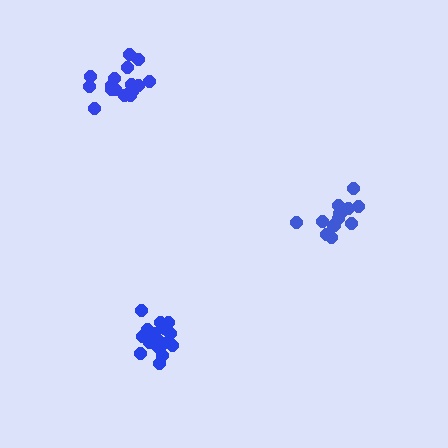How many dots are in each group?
Group 1: 17 dots, Group 2: 19 dots, Group 3: 14 dots (50 total).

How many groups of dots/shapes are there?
There are 3 groups.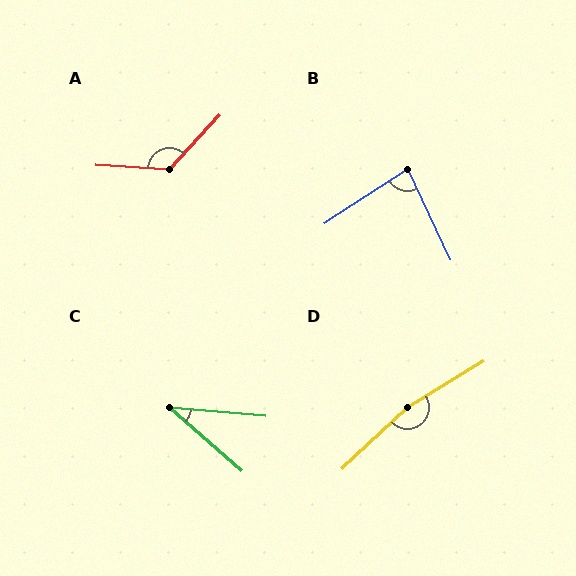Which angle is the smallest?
C, at approximately 36 degrees.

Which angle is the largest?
D, at approximately 169 degrees.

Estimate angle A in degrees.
Approximately 129 degrees.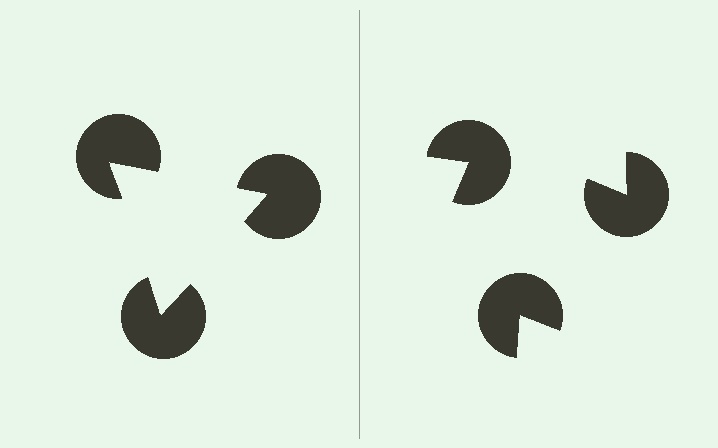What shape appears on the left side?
An illusory triangle.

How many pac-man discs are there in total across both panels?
6 — 3 on each side.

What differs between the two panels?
The pac-man discs are positioned identically on both sides; only the wedge orientations differ. On the left they align to a triangle; on the right they are misaligned.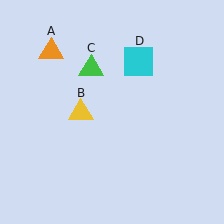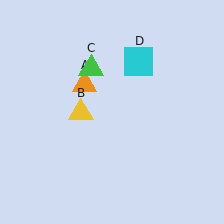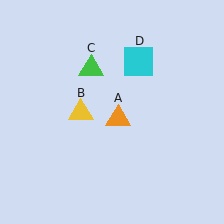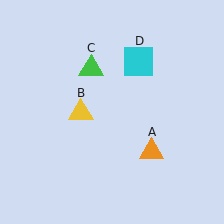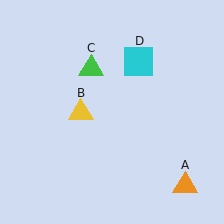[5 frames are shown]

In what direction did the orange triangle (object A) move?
The orange triangle (object A) moved down and to the right.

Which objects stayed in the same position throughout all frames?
Yellow triangle (object B) and green triangle (object C) and cyan square (object D) remained stationary.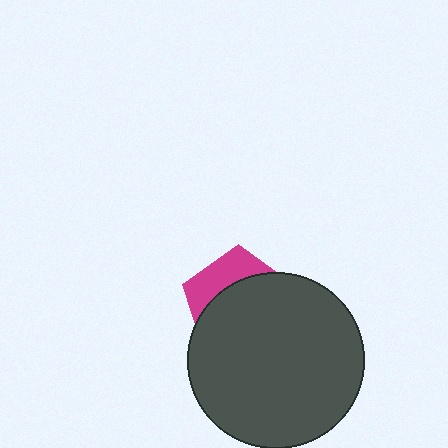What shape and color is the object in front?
The object in front is a dark gray circle.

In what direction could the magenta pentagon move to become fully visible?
The magenta pentagon could move up. That would shift it out from behind the dark gray circle entirely.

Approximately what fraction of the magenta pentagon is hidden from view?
Roughly 68% of the magenta pentagon is hidden behind the dark gray circle.